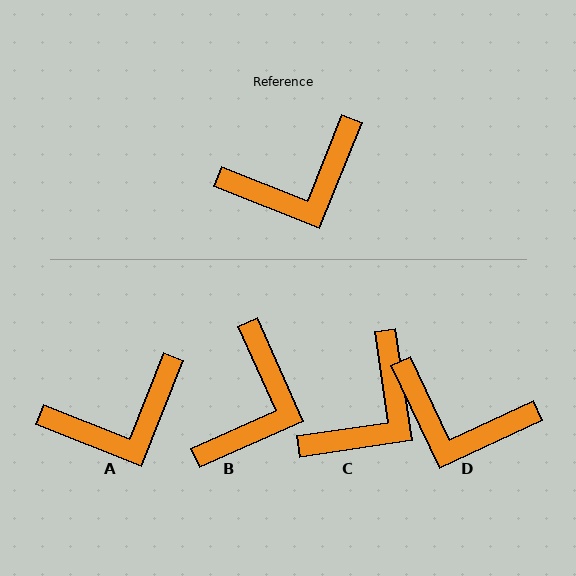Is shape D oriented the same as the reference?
No, it is off by about 43 degrees.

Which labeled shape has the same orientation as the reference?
A.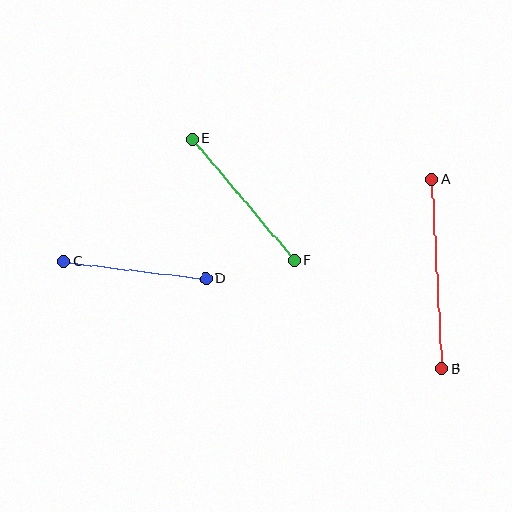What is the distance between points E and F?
The distance is approximately 159 pixels.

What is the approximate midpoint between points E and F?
The midpoint is at approximately (243, 200) pixels.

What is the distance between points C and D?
The distance is approximately 143 pixels.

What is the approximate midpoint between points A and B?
The midpoint is at approximately (437, 274) pixels.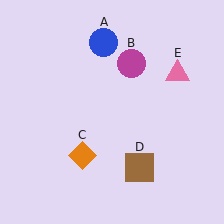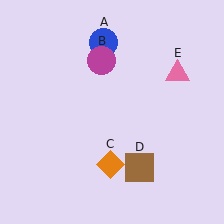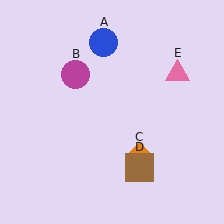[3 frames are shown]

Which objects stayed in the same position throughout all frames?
Blue circle (object A) and brown square (object D) and pink triangle (object E) remained stationary.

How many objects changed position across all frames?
2 objects changed position: magenta circle (object B), orange diamond (object C).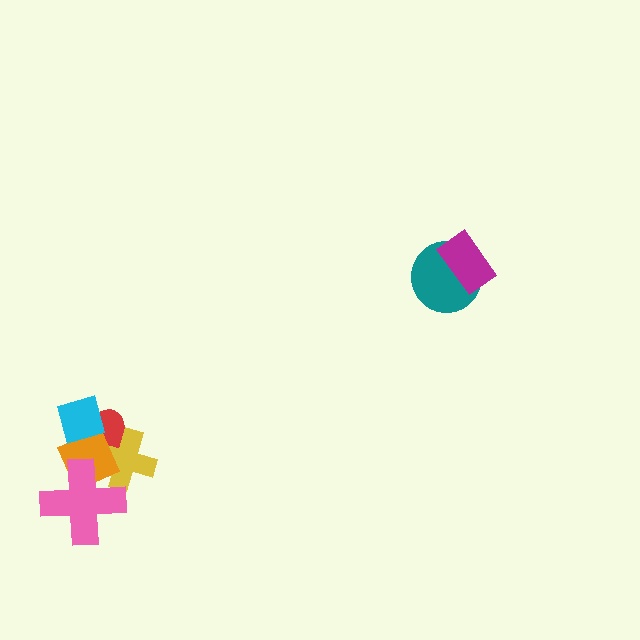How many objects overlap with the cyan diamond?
2 objects overlap with the cyan diamond.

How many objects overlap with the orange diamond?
4 objects overlap with the orange diamond.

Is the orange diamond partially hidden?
Yes, it is partially covered by another shape.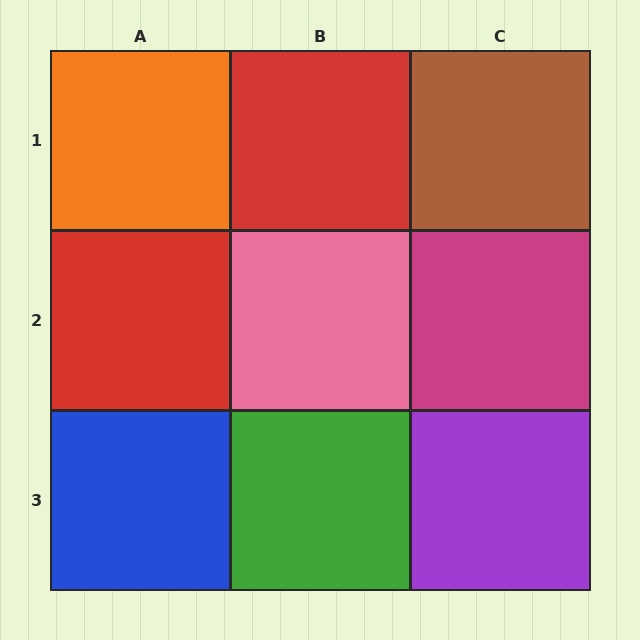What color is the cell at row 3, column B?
Green.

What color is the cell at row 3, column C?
Purple.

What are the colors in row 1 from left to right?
Orange, red, brown.